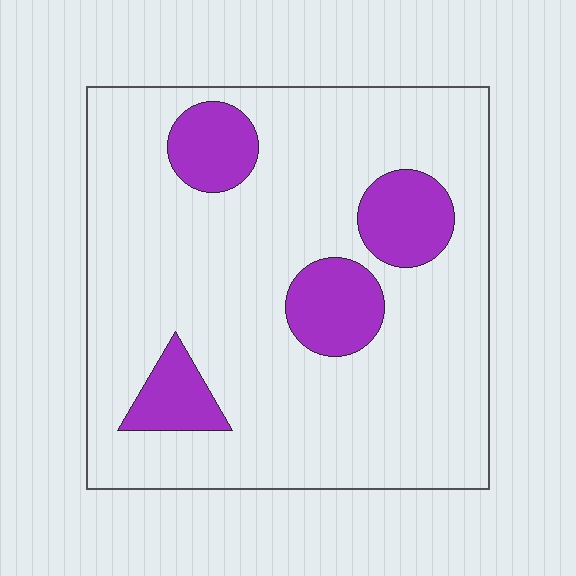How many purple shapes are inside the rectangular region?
4.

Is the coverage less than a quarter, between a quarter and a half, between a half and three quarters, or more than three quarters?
Less than a quarter.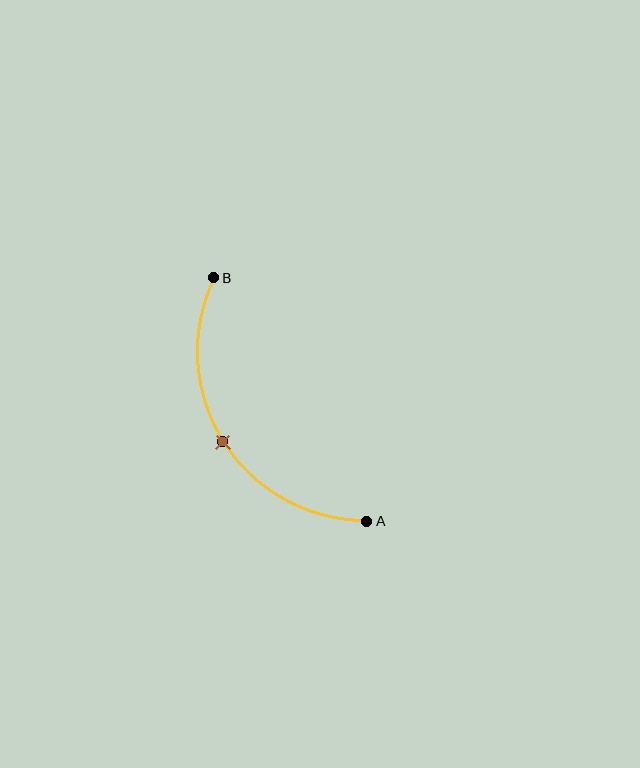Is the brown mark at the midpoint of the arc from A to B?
Yes. The brown mark lies on the arc at equal arc-length from both A and B — it is the arc midpoint.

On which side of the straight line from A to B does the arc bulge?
The arc bulges to the left of the straight line connecting A and B.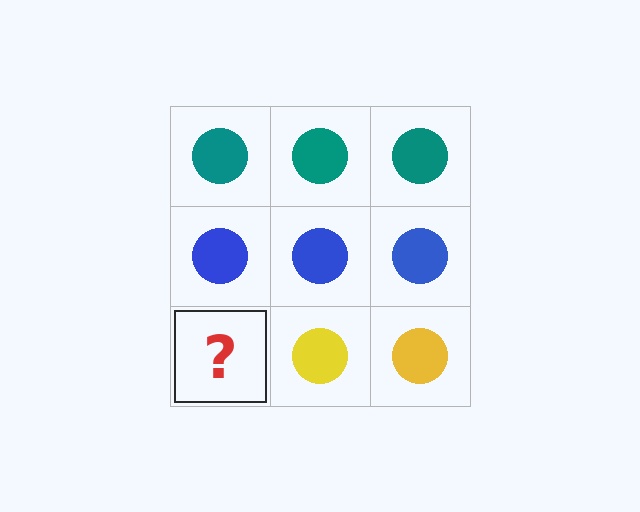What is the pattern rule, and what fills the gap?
The rule is that each row has a consistent color. The gap should be filled with a yellow circle.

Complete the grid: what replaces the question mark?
The question mark should be replaced with a yellow circle.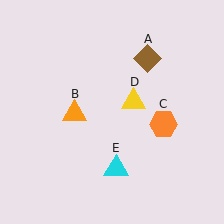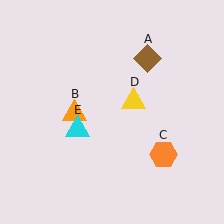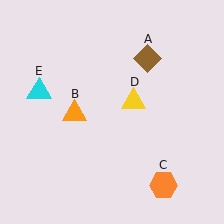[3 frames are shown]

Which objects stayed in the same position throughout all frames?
Brown diamond (object A) and orange triangle (object B) and yellow triangle (object D) remained stationary.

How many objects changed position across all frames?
2 objects changed position: orange hexagon (object C), cyan triangle (object E).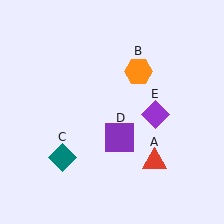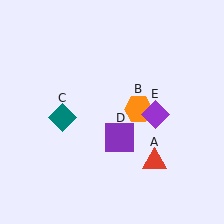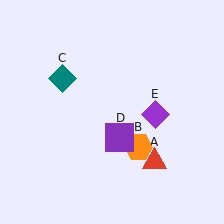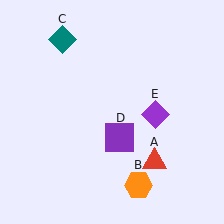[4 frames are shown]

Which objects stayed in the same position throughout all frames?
Red triangle (object A) and purple square (object D) and purple diamond (object E) remained stationary.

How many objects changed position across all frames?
2 objects changed position: orange hexagon (object B), teal diamond (object C).